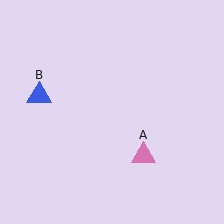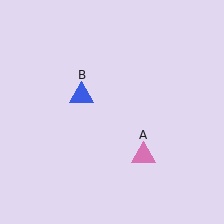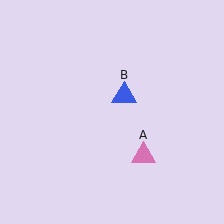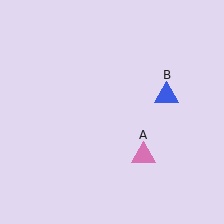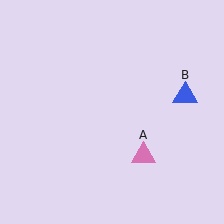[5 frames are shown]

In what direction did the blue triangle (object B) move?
The blue triangle (object B) moved right.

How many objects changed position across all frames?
1 object changed position: blue triangle (object B).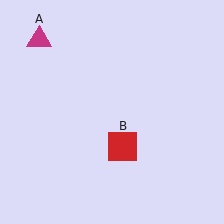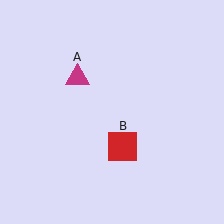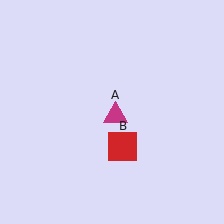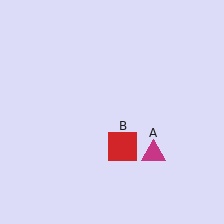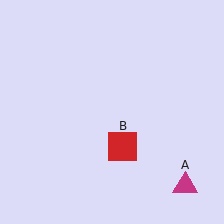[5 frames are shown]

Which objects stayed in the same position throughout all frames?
Red square (object B) remained stationary.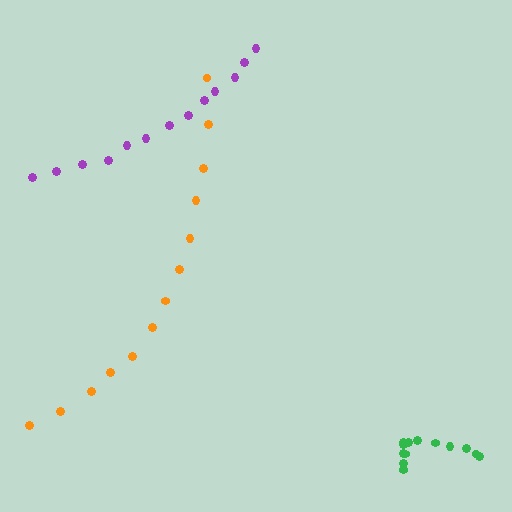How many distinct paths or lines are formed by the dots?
There are 3 distinct paths.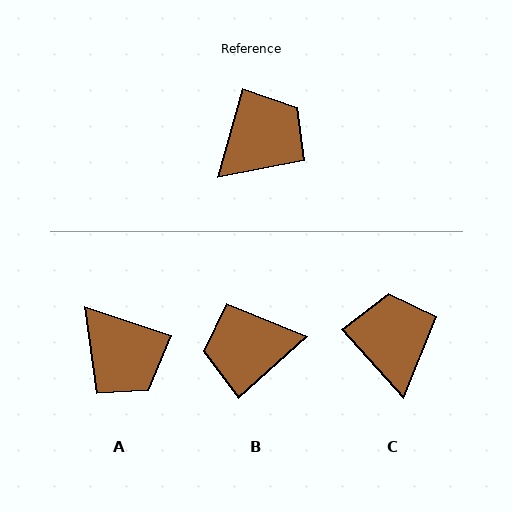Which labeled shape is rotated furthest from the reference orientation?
B, about 147 degrees away.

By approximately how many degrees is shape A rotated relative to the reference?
Approximately 93 degrees clockwise.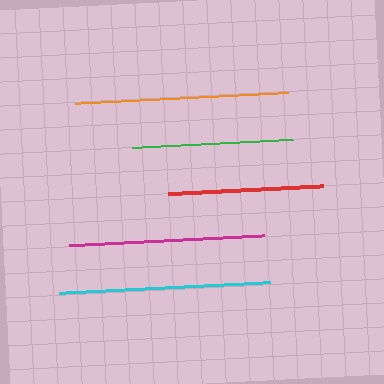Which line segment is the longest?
The orange line is the longest at approximately 213 pixels.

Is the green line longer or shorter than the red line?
The green line is longer than the red line.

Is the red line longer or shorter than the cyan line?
The cyan line is longer than the red line.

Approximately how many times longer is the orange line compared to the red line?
The orange line is approximately 1.4 times the length of the red line.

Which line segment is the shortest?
The red line is the shortest at approximately 155 pixels.